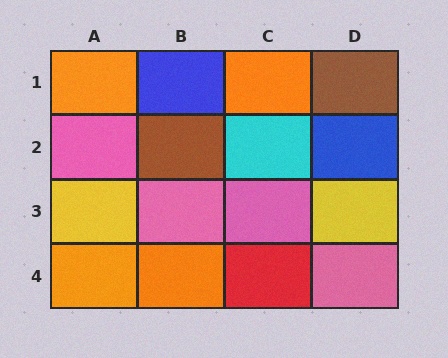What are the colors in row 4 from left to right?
Orange, orange, red, pink.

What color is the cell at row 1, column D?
Brown.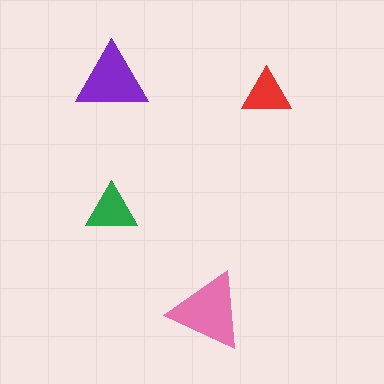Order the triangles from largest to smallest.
the pink one, the purple one, the green one, the red one.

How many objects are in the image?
There are 4 objects in the image.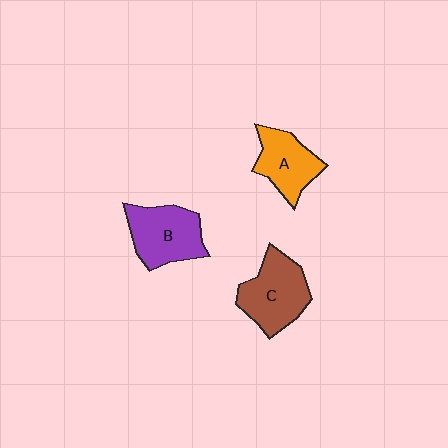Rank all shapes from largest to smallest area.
From largest to smallest: C (brown), B (purple), A (orange).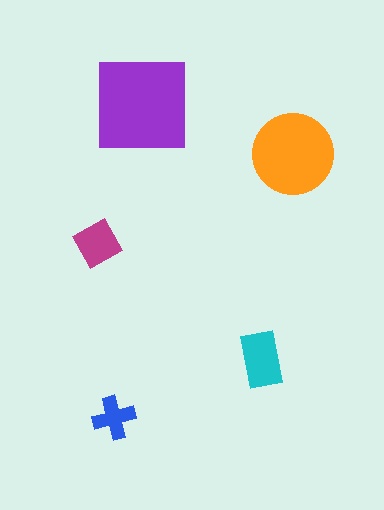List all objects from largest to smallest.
The purple square, the orange circle, the cyan rectangle, the magenta diamond, the blue cross.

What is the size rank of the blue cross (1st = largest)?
5th.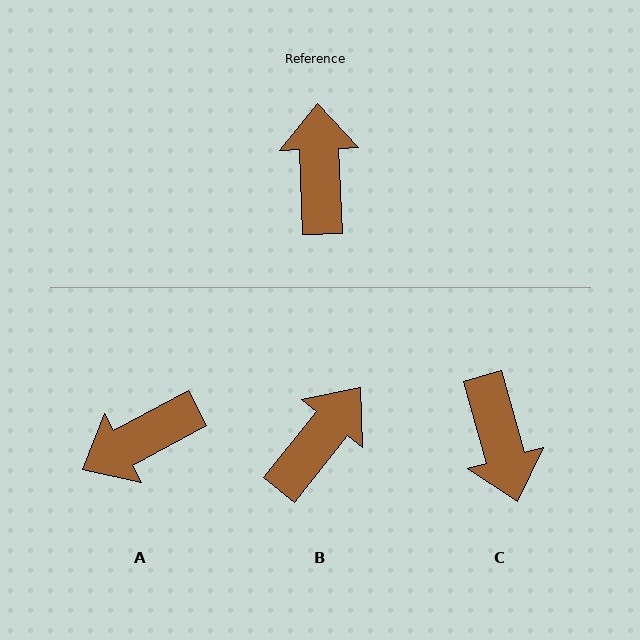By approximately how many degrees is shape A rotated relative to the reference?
Approximately 116 degrees counter-clockwise.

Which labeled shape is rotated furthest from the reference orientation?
C, about 167 degrees away.